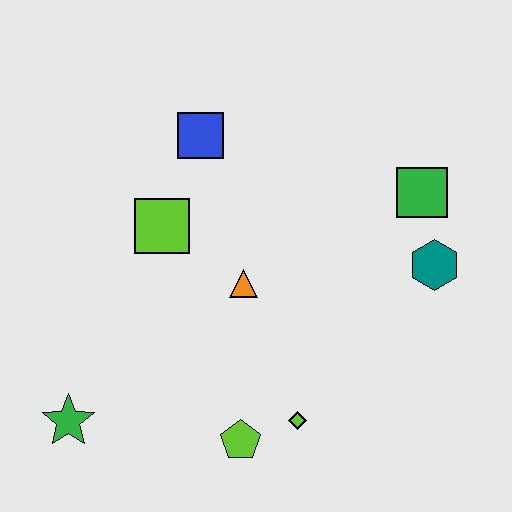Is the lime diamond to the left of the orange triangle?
No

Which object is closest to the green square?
The teal hexagon is closest to the green square.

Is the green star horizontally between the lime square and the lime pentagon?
No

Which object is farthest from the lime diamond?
The blue square is farthest from the lime diamond.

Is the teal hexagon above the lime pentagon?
Yes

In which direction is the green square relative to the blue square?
The green square is to the right of the blue square.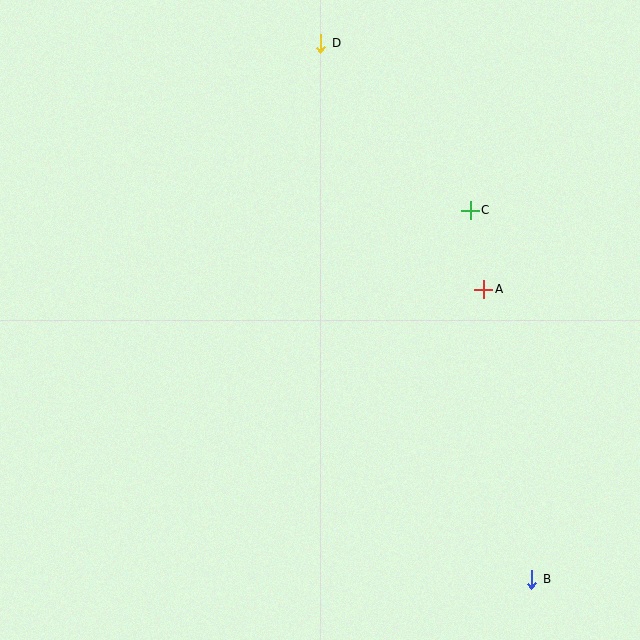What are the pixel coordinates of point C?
Point C is at (470, 210).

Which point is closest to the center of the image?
Point A at (484, 289) is closest to the center.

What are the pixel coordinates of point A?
Point A is at (484, 289).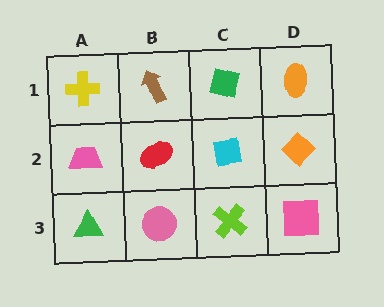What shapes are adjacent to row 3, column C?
A cyan square (row 2, column C), a pink circle (row 3, column B), a pink square (row 3, column D).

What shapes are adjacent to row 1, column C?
A cyan square (row 2, column C), a brown arrow (row 1, column B), an orange ellipse (row 1, column D).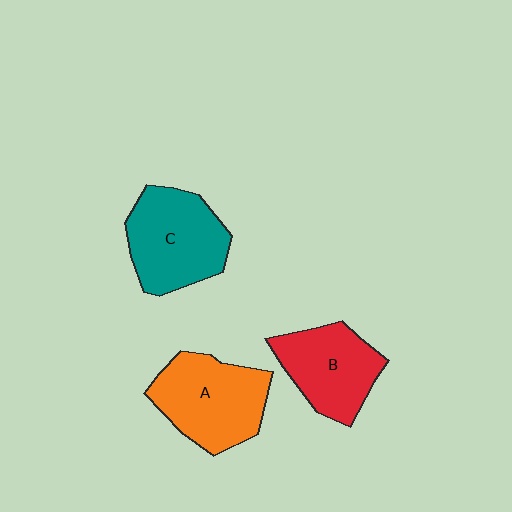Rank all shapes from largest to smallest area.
From largest to smallest: A (orange), C (teal), B (red).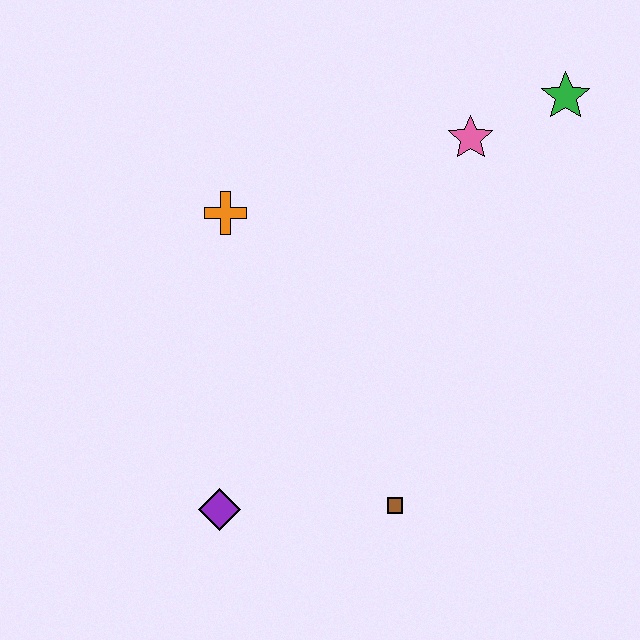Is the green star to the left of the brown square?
No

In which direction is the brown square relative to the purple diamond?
The brown square is to the right of the purple diamond.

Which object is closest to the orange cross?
The pink star is closest to the orange cross.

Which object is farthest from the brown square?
The green star is farthest from the brown square.